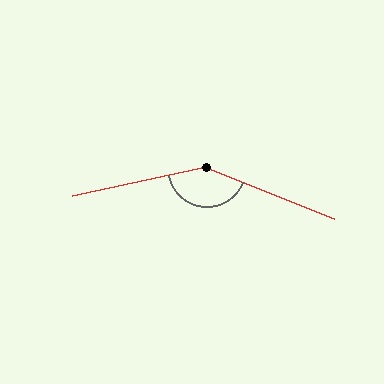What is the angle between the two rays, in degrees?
Approximately 146 degrees.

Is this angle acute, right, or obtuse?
It is obtuse.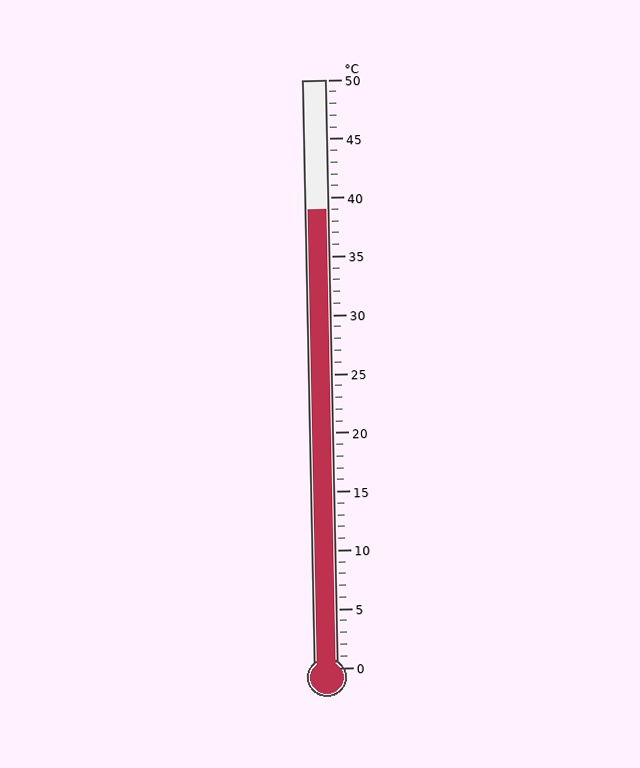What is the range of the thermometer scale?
The thermometer scale ranges from 0°C to 50°C.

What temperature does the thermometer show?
The thermometer shows approximately 39°C.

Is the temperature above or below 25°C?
The temperature is above 25°C.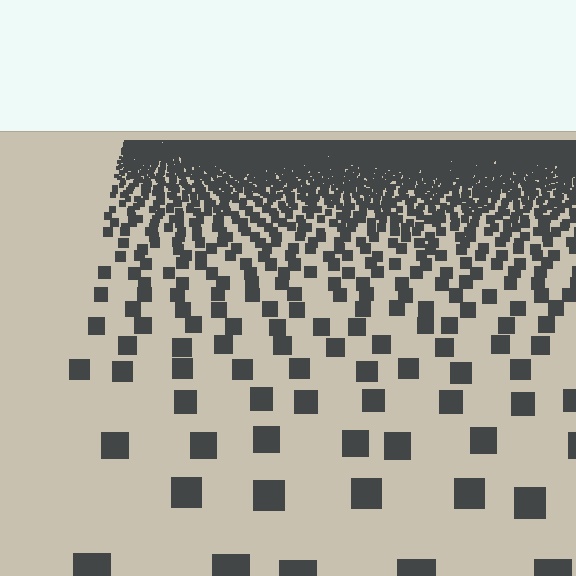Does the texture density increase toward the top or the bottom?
Density increases toward the top.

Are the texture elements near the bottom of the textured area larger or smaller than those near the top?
Larger. Near the bottom, elements are closer to the viewer and appear at a bigger on-screen size.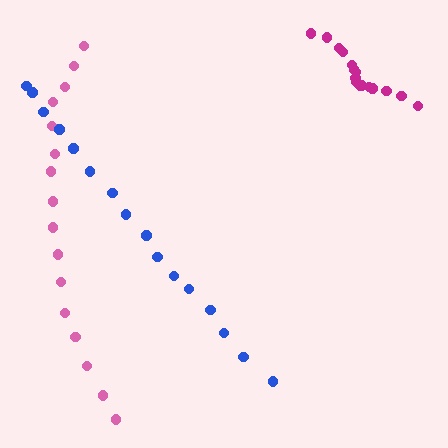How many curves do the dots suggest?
There are 3 distinct paths.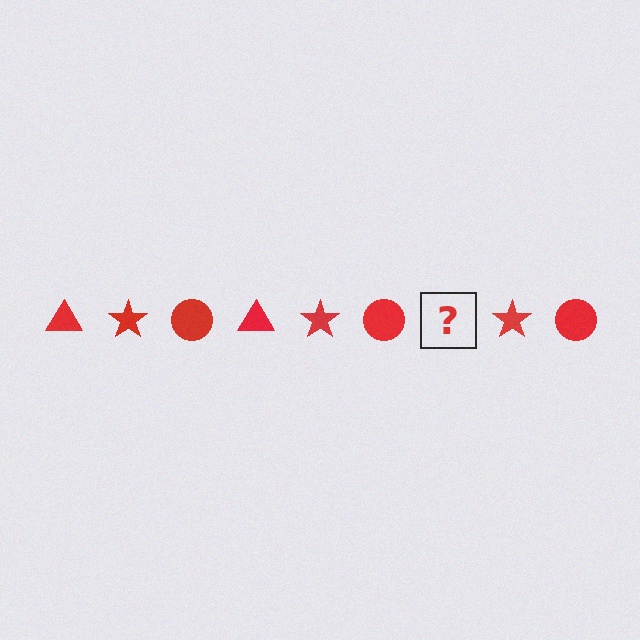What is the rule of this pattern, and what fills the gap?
The rule is that the pattern cycles through triangle, star, circle shapes in red. The gap should be filled with a red triangle.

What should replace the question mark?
The question mark should be replaced with a red triangle.